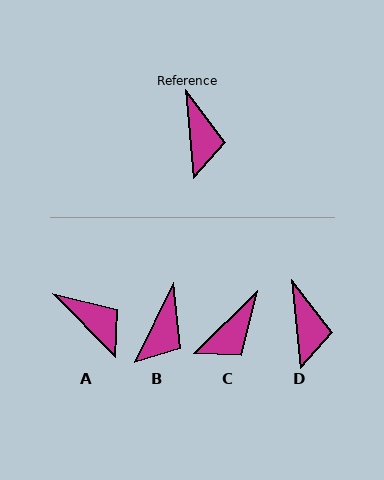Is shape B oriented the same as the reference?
No, it is off by about 32 degrees.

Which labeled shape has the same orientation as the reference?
D.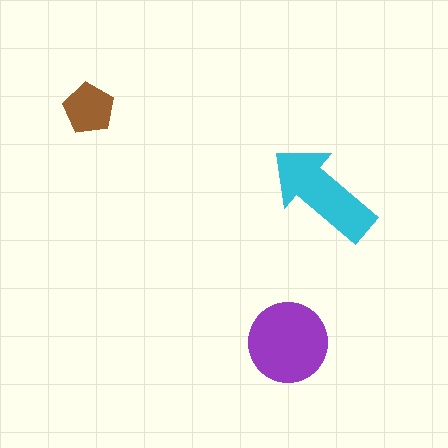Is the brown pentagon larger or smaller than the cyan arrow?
Smaller.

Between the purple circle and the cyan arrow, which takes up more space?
The purple circle.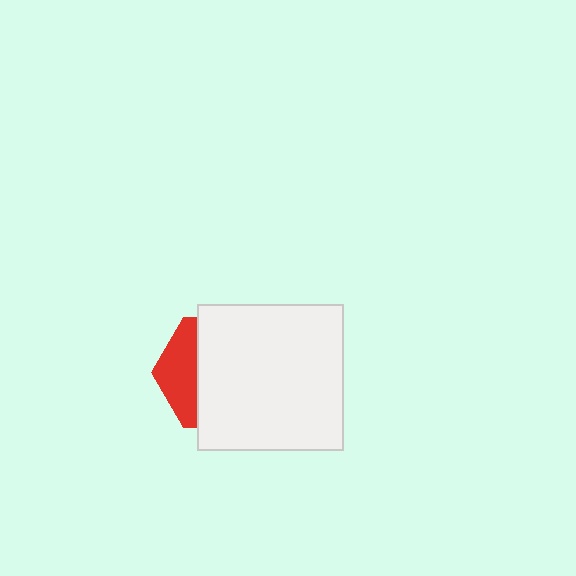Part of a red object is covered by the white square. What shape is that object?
It is a hexagon.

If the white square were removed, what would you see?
You would see the complete red hexagon.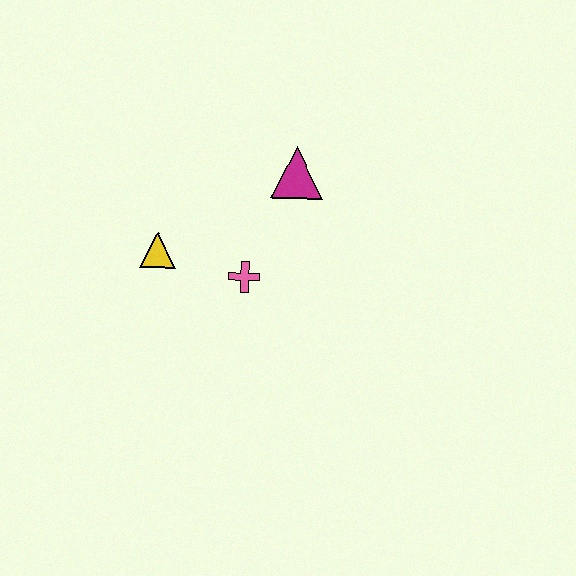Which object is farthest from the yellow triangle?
The magenta triangle is farthest from the yellow triangle.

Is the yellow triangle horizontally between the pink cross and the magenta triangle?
No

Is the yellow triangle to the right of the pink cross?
No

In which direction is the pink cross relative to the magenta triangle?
The pink cross is below the magenta triangle.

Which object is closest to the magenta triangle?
The pink cross is closest to the magenta triangle.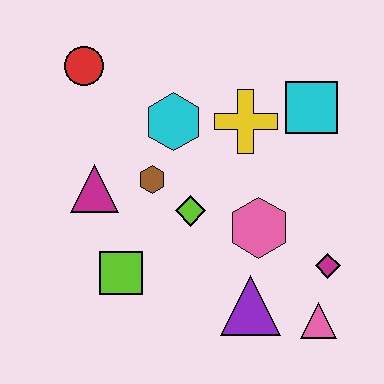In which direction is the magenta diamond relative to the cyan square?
The magenta diamond is below the cyan square.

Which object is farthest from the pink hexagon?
The red circle is farthest from the pink hexagon.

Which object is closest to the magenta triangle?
The brown hexagon is closest to the magenta triangle.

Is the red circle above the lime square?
Yes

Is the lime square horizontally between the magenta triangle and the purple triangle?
Yes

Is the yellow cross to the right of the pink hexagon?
No